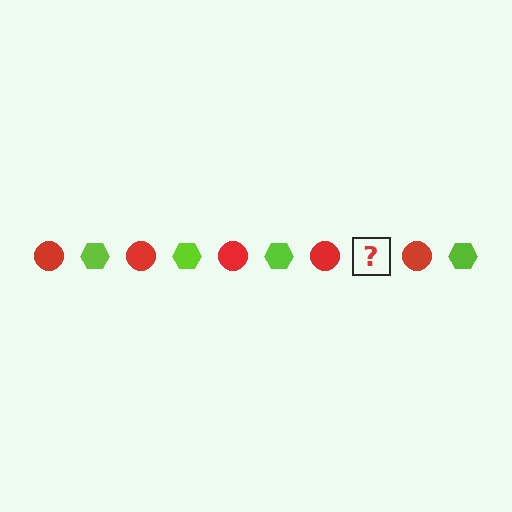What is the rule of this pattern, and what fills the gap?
The rule is that the pattern alternates between red circle and lime hexagon. The gap should be filled with a lime hexagon.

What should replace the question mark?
The question mark should be replaced with a lime hexagon.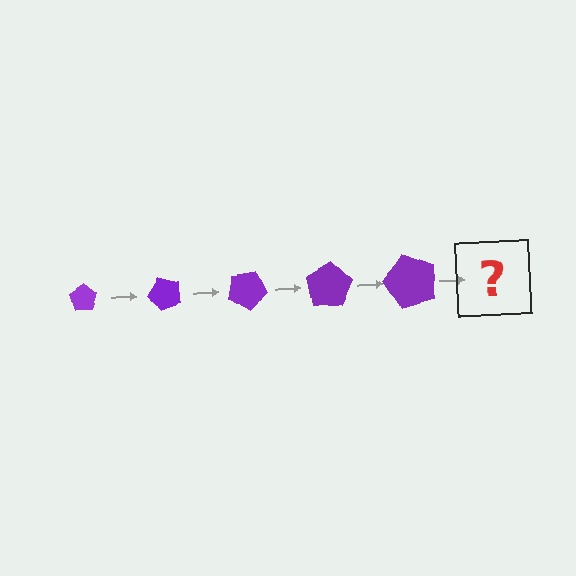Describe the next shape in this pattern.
It should be a pentagon, larger than the previous one and rotated 250 degrees from the start.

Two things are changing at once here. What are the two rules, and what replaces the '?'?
The two rules are that the pentagon grows larger each step and it rotates 50 degrees each step. The '?' should be a pentagon, larger than the previous one and rotated 250 degrees from the start.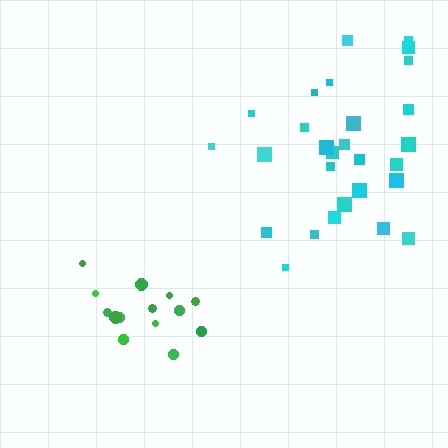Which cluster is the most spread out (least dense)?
Cyan.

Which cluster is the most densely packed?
Green.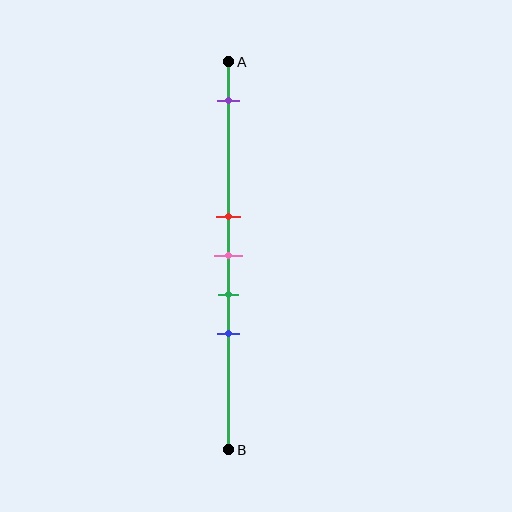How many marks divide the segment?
There are 5 marks dividing the segment.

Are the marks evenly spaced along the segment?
No, the marks are not evenly spaced.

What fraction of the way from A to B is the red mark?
The red mark is approximately 40% (0.4) of the way from A to B.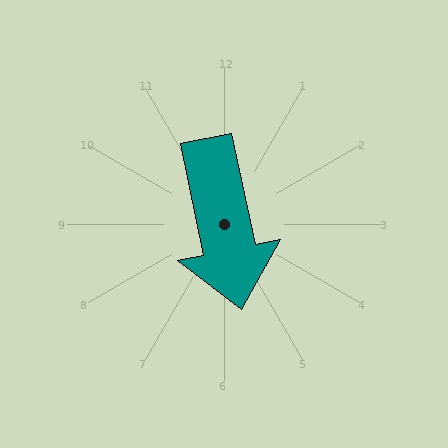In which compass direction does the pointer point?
South.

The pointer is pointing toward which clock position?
Roughly 6 o'clock.